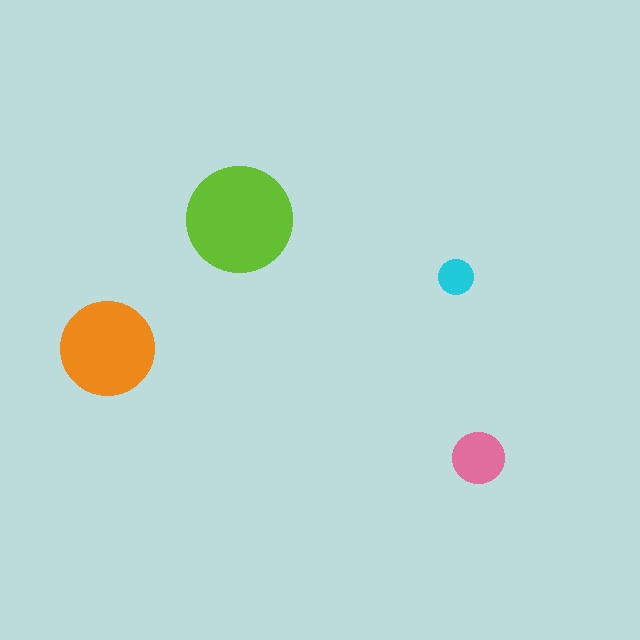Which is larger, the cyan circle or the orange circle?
The orange one.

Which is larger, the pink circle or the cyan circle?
The pink one.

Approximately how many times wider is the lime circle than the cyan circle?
About 3 times wider.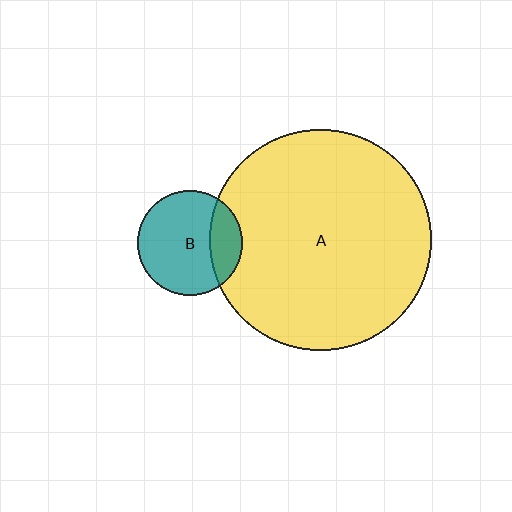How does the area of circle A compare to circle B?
Approximately 4.5 times.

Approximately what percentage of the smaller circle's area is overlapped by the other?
Approximately 25%.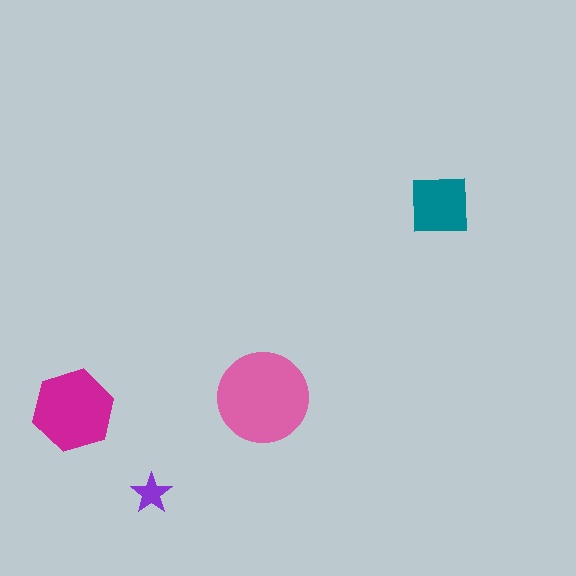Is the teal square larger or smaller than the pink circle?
Smaller.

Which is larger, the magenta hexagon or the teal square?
The magenta hexagon.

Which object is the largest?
The pink circle.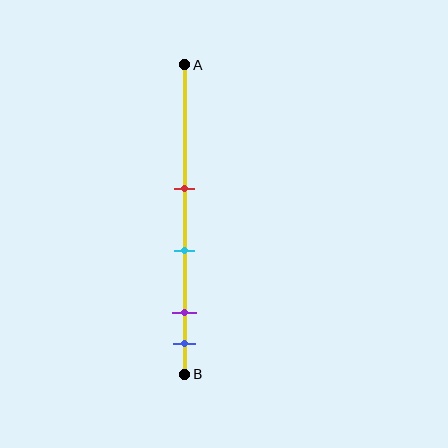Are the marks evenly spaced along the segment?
No, the marks are not evenly spaced.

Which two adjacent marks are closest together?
The purple and blue marks are the closest adjacent pair.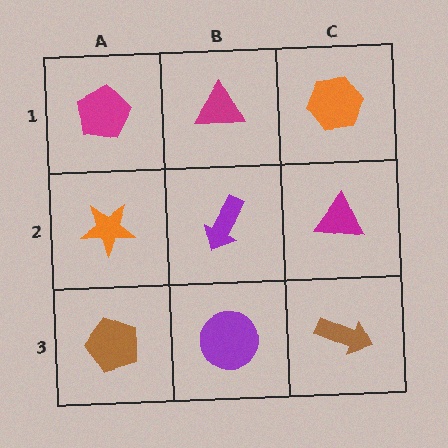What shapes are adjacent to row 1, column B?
A purple arrow (row 2, column B), a magenta pentagon (row 1, column A), an orange hexagon (row 1, column C).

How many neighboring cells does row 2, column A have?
3.